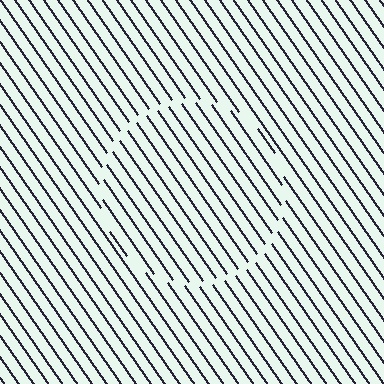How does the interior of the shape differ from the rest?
The interior of the shape contains the same grating, shifted by half a period — the contour is defined by the phase discontinuity where line-ends from the inner and outer gratings abut.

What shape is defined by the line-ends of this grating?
An illusory circle. The interior of the shape contains the same grating, shifted by half a period — the contour is defined by the phase discontinuity where line-ends from the inner and outer gratings abut.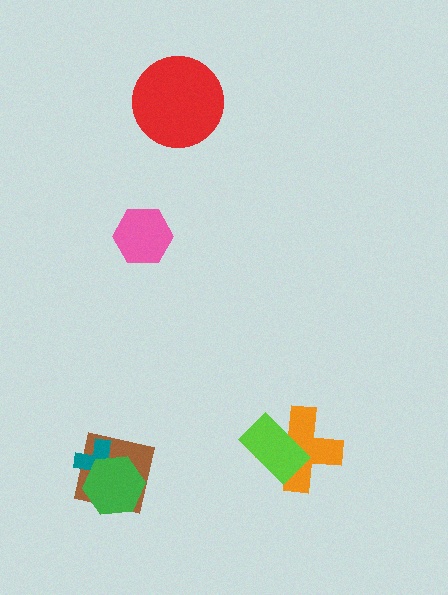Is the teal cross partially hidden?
Yes, it is partially covered by another shape.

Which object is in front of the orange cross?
The lime rectangle is in front of the orange cross.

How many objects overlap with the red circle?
0 objects overlap with the red circle.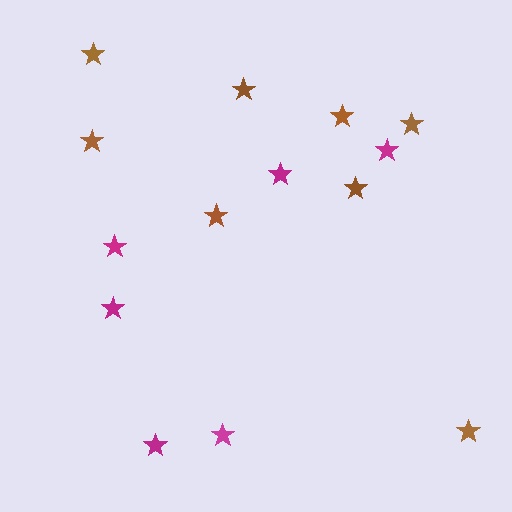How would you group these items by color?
There are 2 groups: one group of brown stars (8) and one group of magenta stars (6).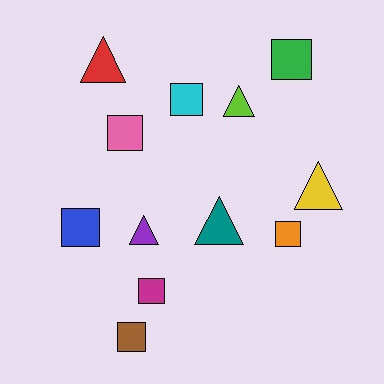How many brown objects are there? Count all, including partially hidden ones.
There is 1 brown object.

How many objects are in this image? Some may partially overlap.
There are 12 objects.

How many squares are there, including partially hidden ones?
There are 7 squares.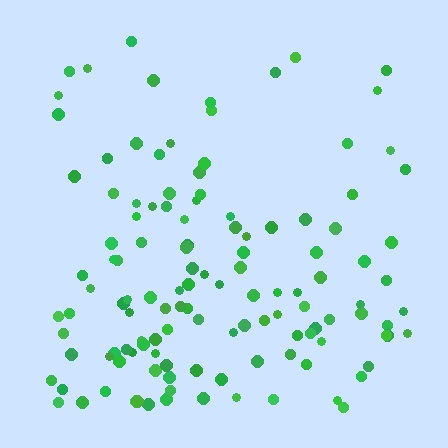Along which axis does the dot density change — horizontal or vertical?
Vertical.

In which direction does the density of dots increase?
From top to bottom, with the bottom side densest.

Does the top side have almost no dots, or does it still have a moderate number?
Still a moderate number, just noticeably fewer than the bottom.